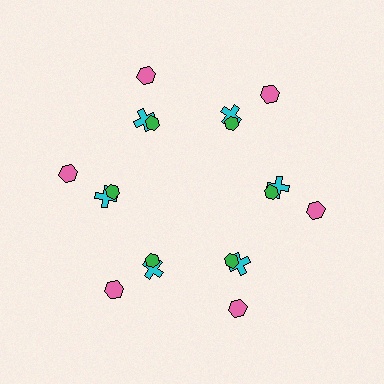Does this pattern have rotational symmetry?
Yes, this pattern has 6-fold rotational symmetry. It looks the same after rotating 60 degrees around the center.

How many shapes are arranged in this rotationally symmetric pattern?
There are 18 shapes, arranged in 6 groups of 3.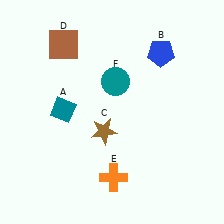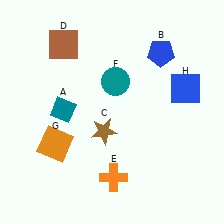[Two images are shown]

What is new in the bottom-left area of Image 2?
An orange square (G) was added in the bottom-left area of Image 2.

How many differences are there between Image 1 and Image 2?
There are 2 differences between the two images.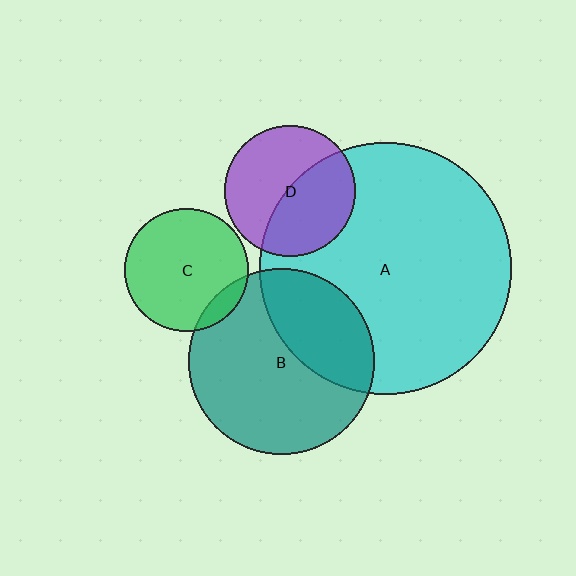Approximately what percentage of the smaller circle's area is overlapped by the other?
Approximately 50%.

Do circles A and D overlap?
Yes.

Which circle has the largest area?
Circle A (cyan).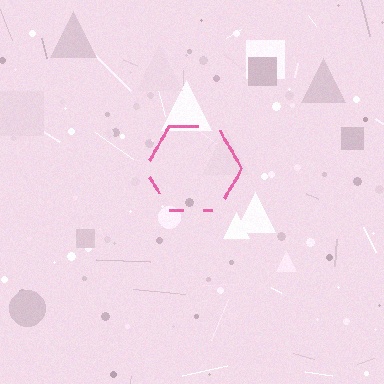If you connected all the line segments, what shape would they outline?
They would outline a hexagon.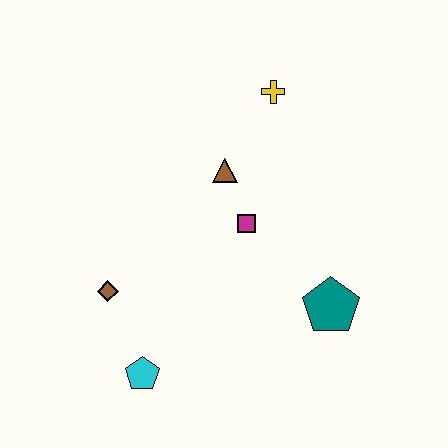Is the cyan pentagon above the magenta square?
No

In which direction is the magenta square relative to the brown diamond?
The magenta square is to the right of the brown diamond.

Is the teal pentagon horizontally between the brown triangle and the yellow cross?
No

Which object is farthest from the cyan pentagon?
The yellow cross is farthest from the cyan pentagon.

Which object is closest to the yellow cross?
The brown triangle is closest to the yellow cross.